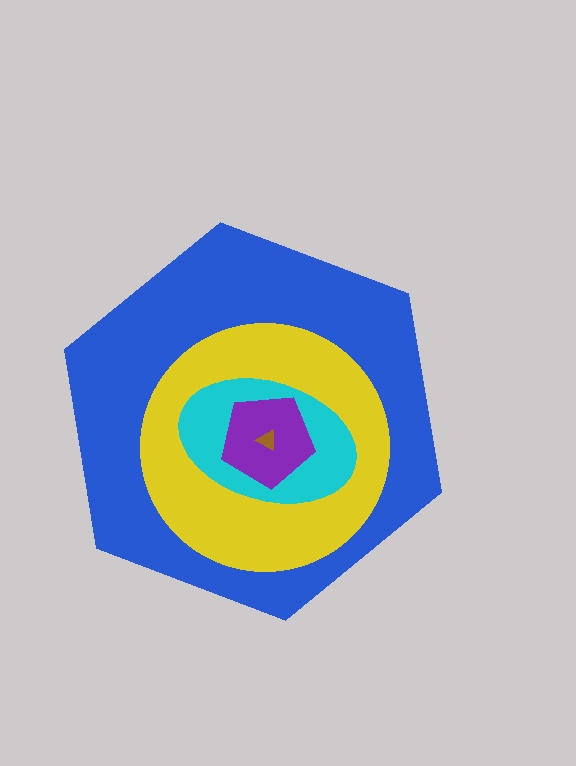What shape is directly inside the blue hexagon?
The yellow circle.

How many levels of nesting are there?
5.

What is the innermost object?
The brown triangle.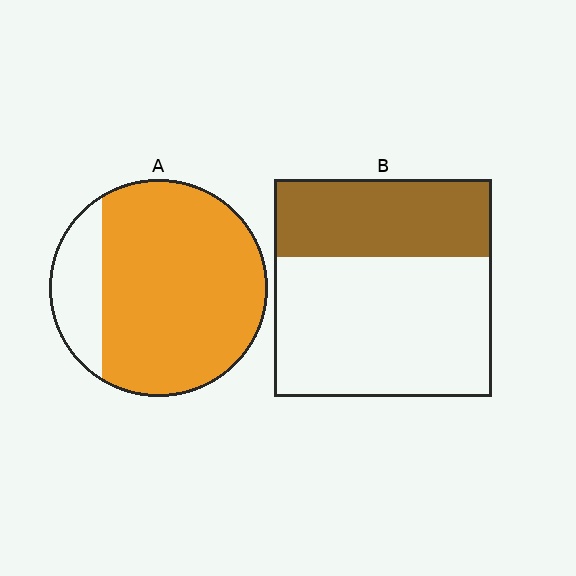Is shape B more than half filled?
No.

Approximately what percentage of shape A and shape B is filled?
A is approximately 80% and B is approximately 35%.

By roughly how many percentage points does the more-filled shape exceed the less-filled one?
By roughly 45 percentage points (A over B).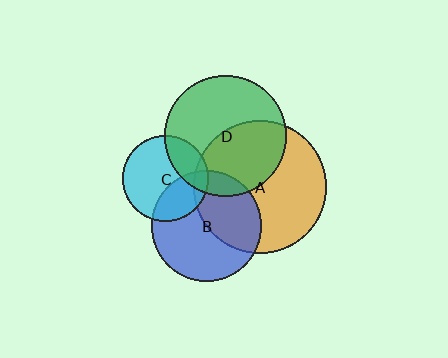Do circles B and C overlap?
Yes.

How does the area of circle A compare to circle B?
Approximately 1.5 times.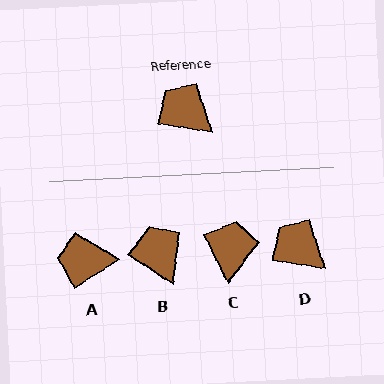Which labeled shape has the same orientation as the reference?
D.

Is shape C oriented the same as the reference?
No, it is off by about 55 degrees.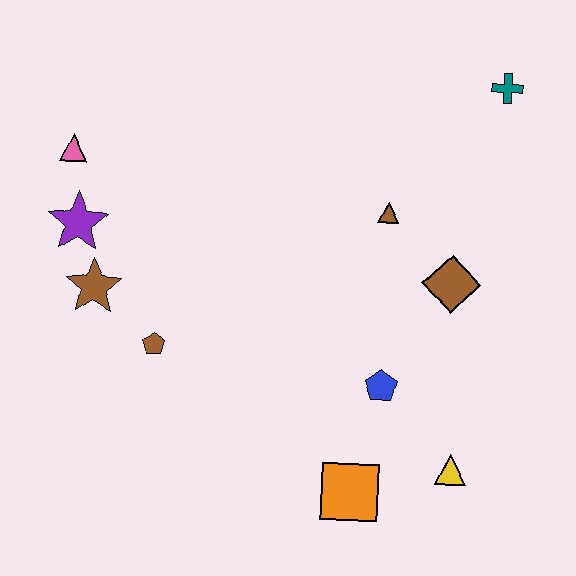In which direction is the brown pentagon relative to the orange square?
The brown pentagon is to the left of the orange square.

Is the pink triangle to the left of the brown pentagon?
Yes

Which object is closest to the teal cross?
The brown triangle is closest to the teal cross.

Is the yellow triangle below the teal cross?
Yes